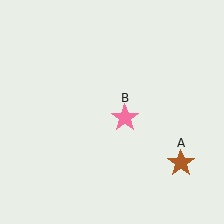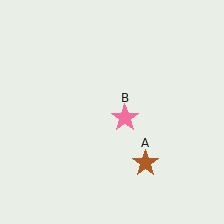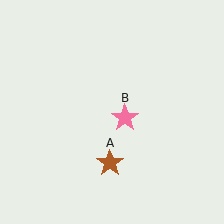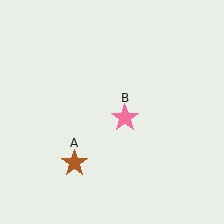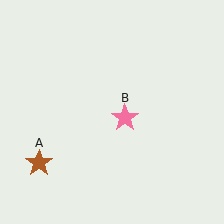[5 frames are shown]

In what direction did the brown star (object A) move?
The brown star (object A) moved left.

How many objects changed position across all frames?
1 object changed position: brown star (object A).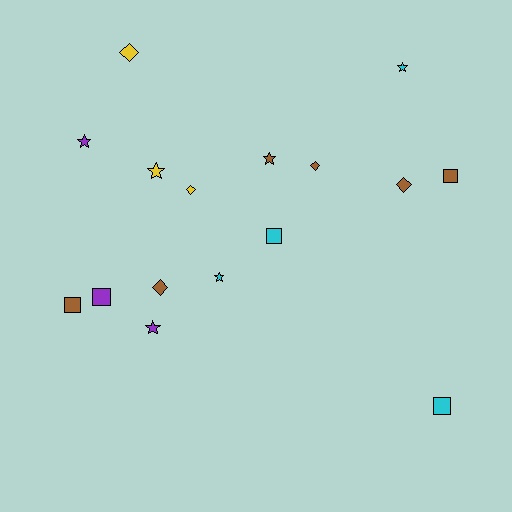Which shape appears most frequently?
Star, with 6 objects.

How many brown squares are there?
There are 2 brown squares.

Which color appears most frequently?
Brown, with 6 objects.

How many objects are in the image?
There are 16 objects.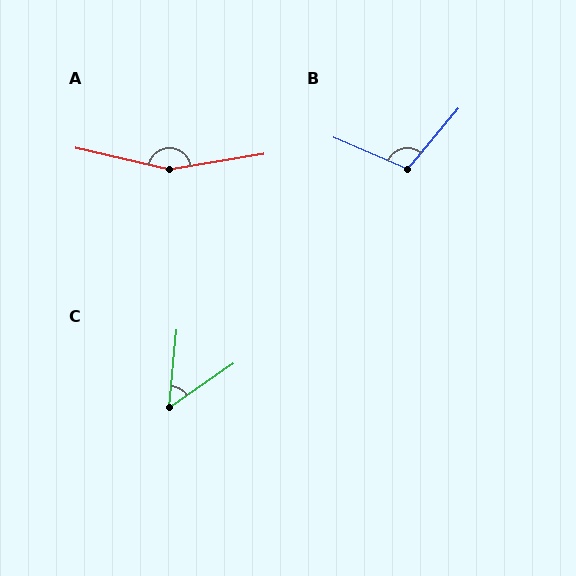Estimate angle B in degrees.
Approximately 107 degrees.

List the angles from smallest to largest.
C (50°), B (107°), A (158°).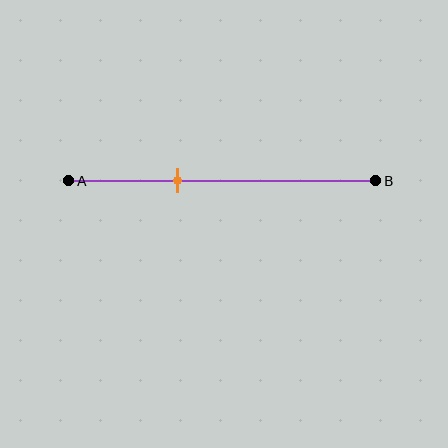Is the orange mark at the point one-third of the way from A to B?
Yes, the mark is approximately at the one-third point.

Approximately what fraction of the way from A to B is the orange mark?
The orange mark is approximately 35% of the way from A to B.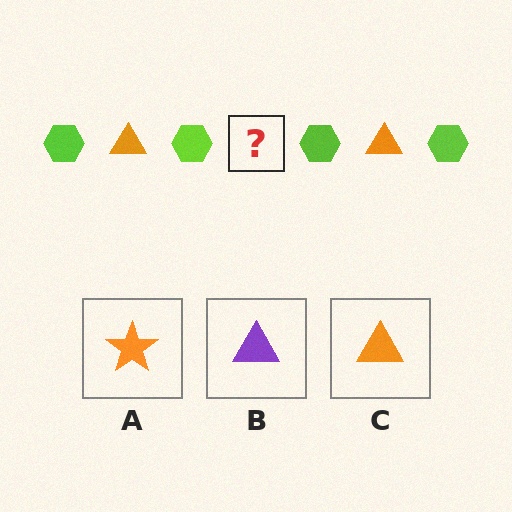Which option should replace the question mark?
Option C.